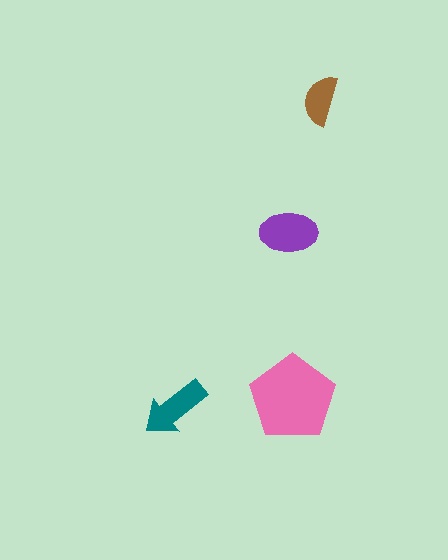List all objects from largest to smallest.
The pink pentagon, the purple ellipse, the teal arrow, the brown semicircle.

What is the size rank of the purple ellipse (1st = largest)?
2nd.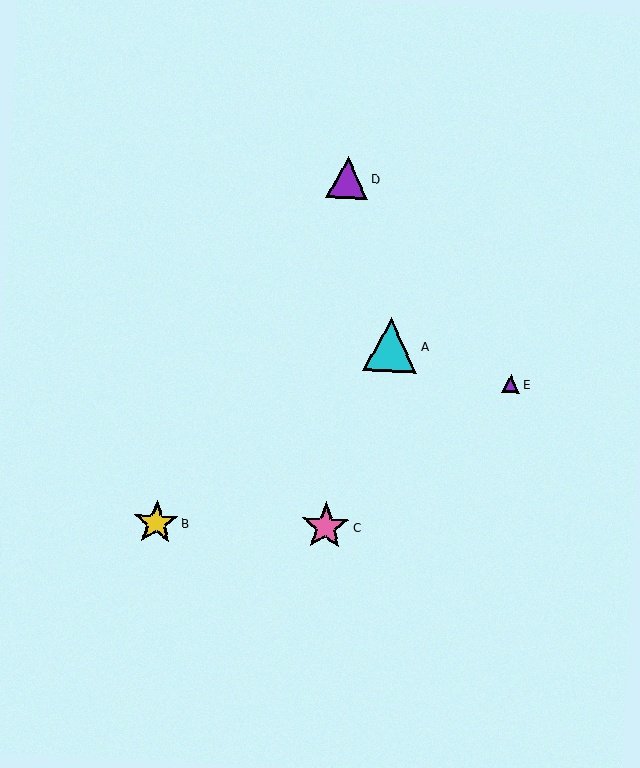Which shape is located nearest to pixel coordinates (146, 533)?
The yellow star (labeled B) at (156, 522) is nearest to that location.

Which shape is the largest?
The cyan triangle (labeled A) is the largest.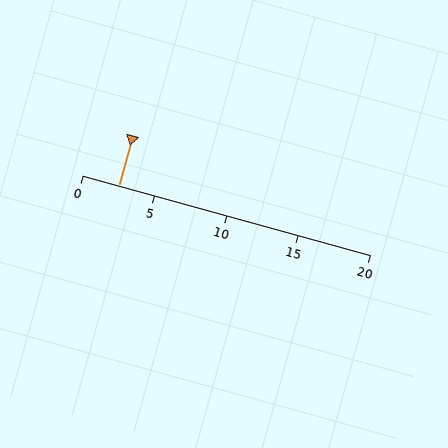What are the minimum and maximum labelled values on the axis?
The axis runs from 0 to 20.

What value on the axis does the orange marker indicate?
The marker indicates approximately 2.5.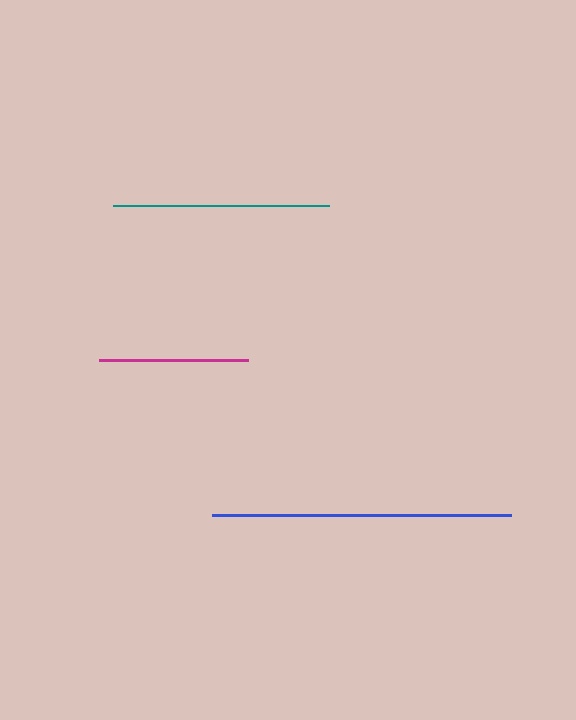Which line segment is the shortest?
The magenta line is the shortest at approximately 149 pixels.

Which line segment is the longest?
The blue line is the longest at approximately 299 pixels.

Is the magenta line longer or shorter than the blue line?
The blue line is longer than the magenta line.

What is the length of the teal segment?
The teal segment is approximately 215 pixels long.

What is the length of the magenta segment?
The magenta segment is approximately 149 pixels long.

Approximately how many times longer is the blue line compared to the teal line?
The blue line is approximately 1.4 times the length of the teal line.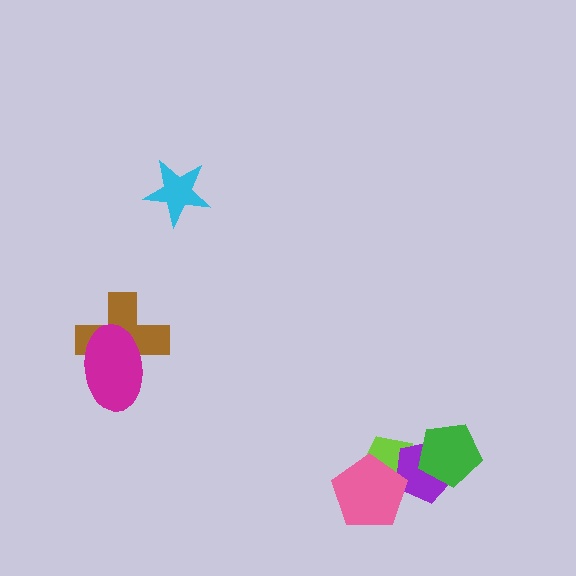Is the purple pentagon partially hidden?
Yes, it is partially covered by another shape.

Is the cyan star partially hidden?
No, no other shape covers it.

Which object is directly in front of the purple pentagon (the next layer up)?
The pink pentagon is directly in front of the purple pentagon.